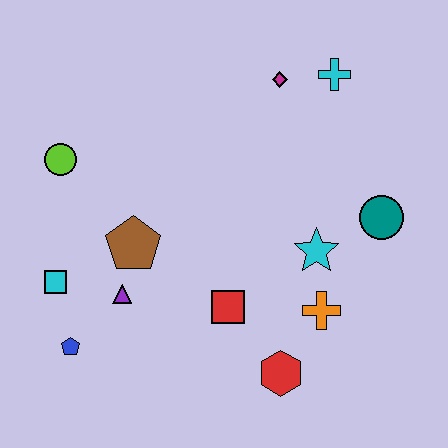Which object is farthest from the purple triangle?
The cyan cross is farthest from the purple triangle.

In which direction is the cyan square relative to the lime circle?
The cyan square is below the lime circle.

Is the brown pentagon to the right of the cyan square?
Yes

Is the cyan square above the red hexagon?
Yes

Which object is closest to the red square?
The red hexagon is closest to the red square.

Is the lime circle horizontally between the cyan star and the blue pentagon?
No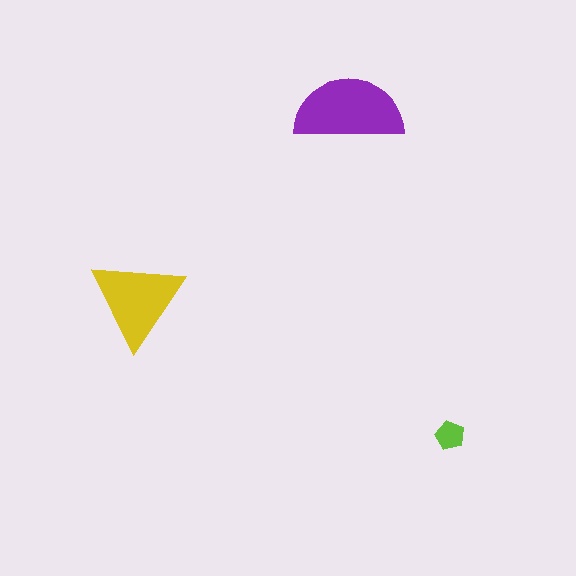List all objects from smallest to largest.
The lime pentagon, the yellow triangle, the purple semicircle.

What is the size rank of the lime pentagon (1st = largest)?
3rd.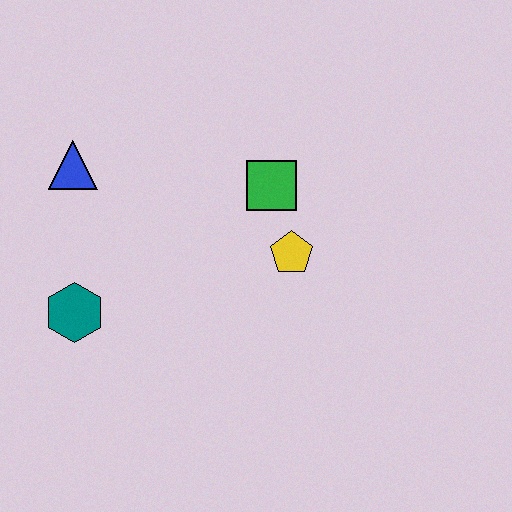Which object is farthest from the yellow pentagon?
The blue triangle is farthest from the yellow pentagon.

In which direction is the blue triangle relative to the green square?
The blue triangle is to the left of the green square.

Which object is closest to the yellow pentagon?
The green square is closest to the yellow pentagon.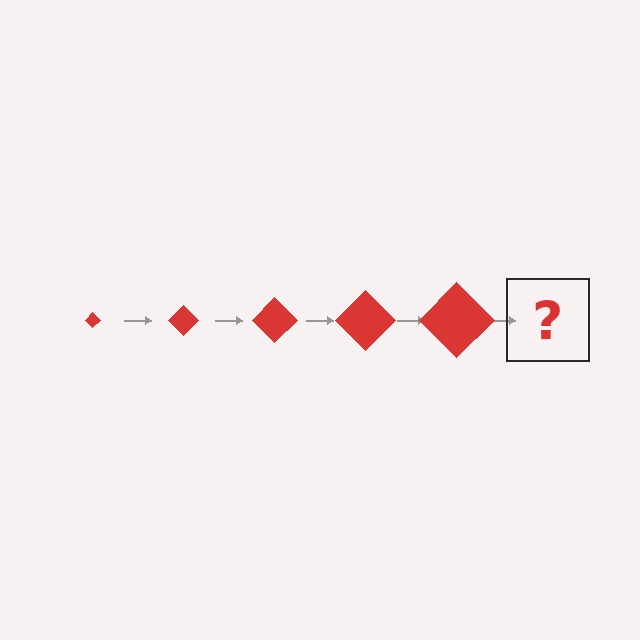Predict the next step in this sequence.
The next step is a red diamond, larger than the previous one.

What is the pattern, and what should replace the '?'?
The pattern is that the diamond gets progressively larger each step. The '?' should be a red diamond, larger than the previous one.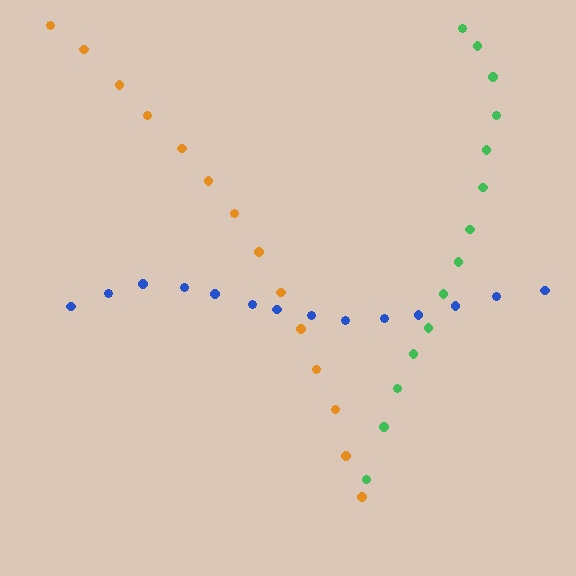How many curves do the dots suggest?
There are 3 distinct paths.